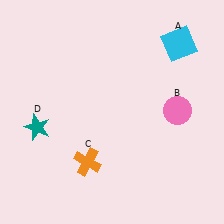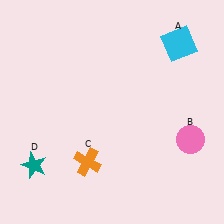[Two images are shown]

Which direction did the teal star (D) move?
The teal star (D) moved down.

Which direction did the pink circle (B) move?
The pink circle (B) moved down.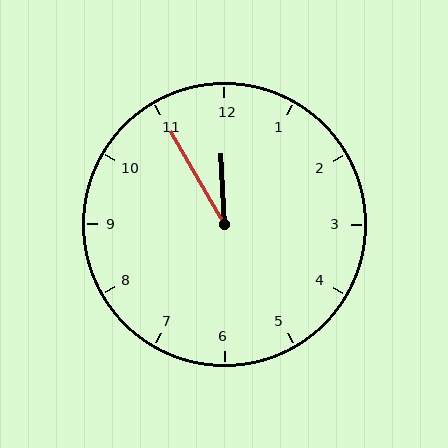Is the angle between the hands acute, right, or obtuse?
It is acute.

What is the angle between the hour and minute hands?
Approximately 28 degrees.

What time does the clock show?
11:55.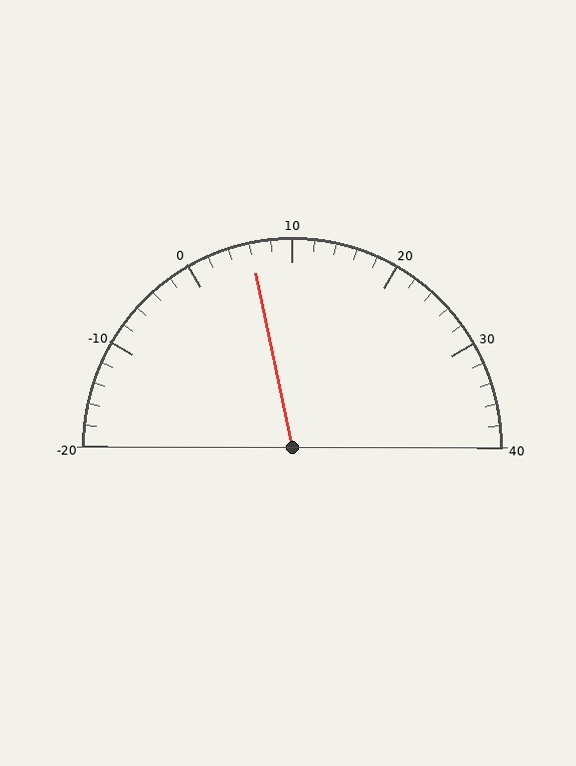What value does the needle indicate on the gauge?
The needle indicates approximately 6.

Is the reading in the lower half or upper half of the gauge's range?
The reading is in the lower half of the range (-20 to 40).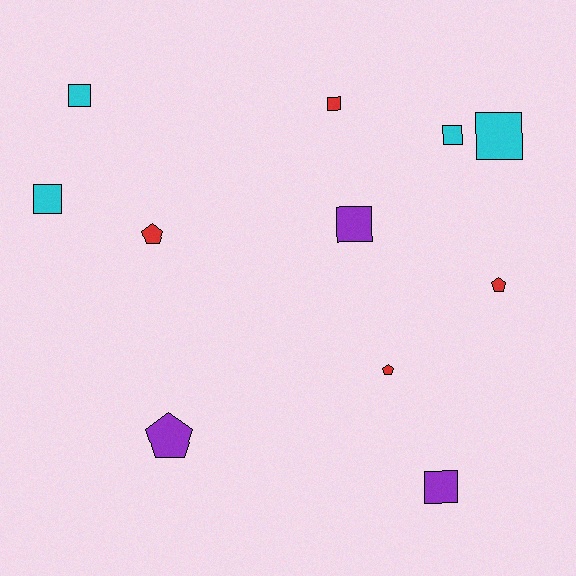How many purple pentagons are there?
There is 1 purple pentagon.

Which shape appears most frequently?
Square, with 7 objects.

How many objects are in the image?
There are 11 objects.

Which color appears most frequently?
Cyan, with 4 objects.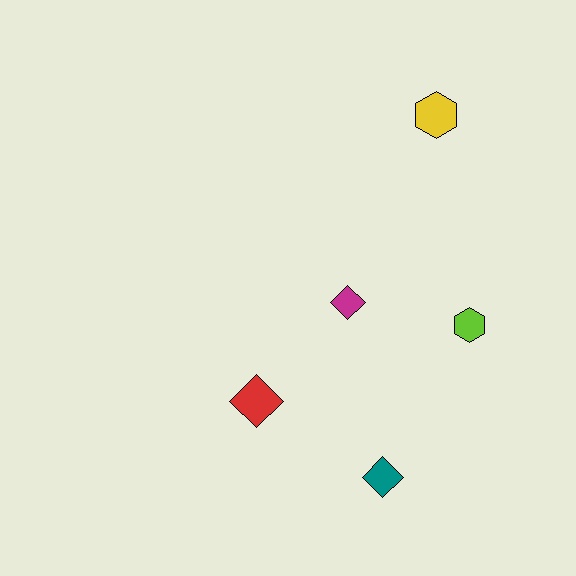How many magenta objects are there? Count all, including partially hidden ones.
There is 1 magenta object.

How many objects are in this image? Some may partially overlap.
There are 5 objects.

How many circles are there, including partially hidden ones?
There are no circles.